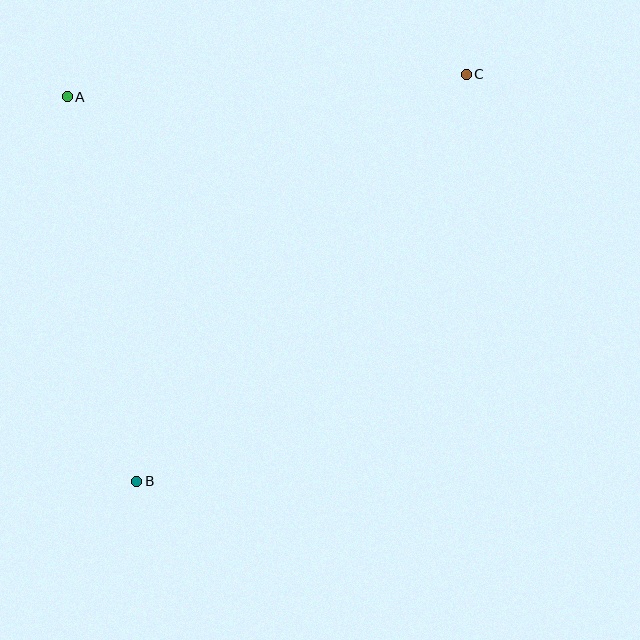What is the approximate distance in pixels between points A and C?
The distance between A and C is approximately 400 pixels.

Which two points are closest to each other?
Points A and B are closest to each other.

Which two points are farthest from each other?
Points B and C are farthest from each other.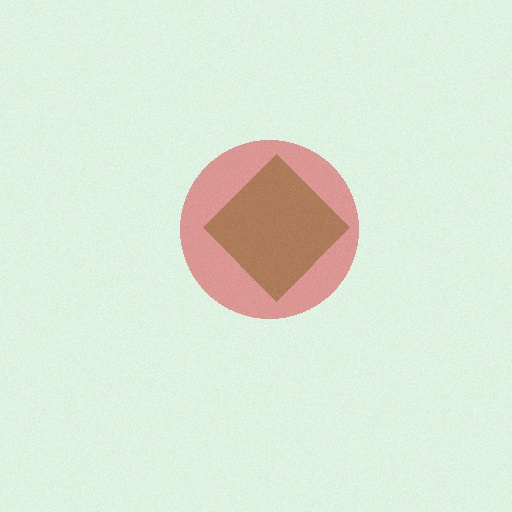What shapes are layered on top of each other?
The layered shapes are: a red circle, a brown diamond.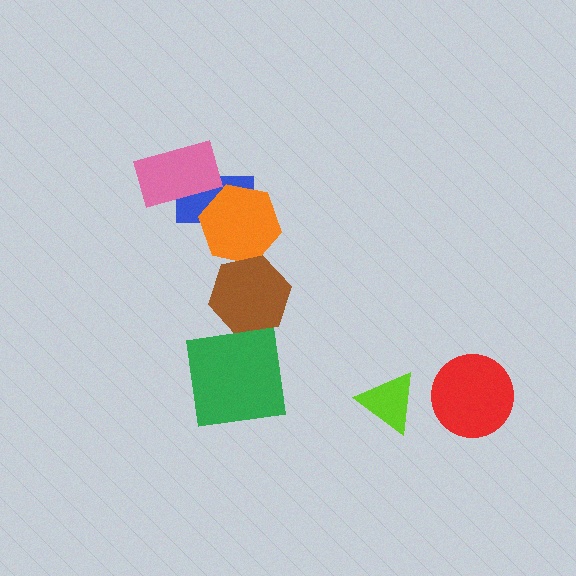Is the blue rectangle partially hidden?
Yes, it is partially covered by another shape.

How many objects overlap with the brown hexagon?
1 object overlaps with the brown hexagon.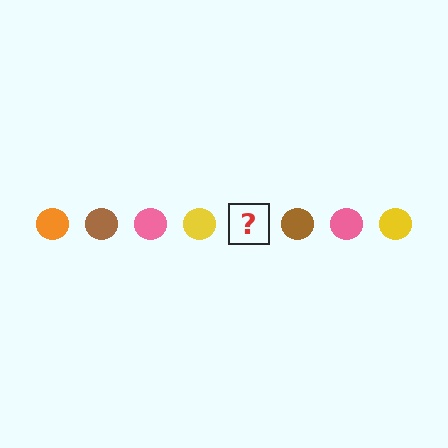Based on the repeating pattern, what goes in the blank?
The blank should be an orange circle.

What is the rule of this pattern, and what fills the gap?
The rule is that the pattern cycles through orange, brown, pink, yellow circles. The gap should be filled with an orange circle.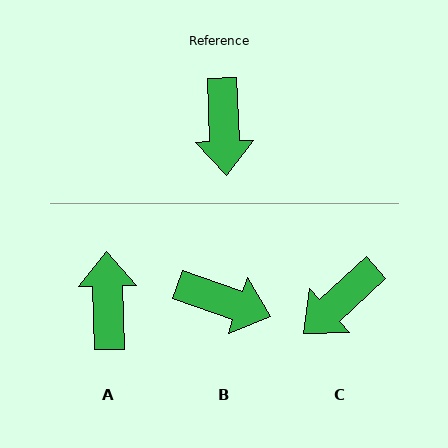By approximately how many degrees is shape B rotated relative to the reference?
Approximately 68 degrees counter-clockwise.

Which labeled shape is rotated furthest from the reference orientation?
A, about 179 degrees away.